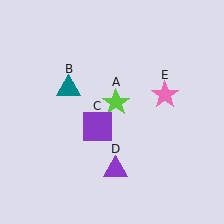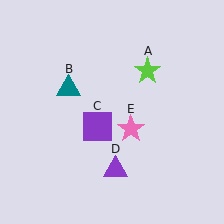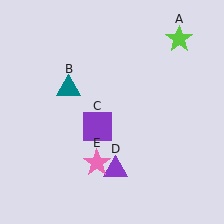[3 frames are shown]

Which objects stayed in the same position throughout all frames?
Teal triangle (object B) and purple square (object C) and purple triangle (object D) remained stationary.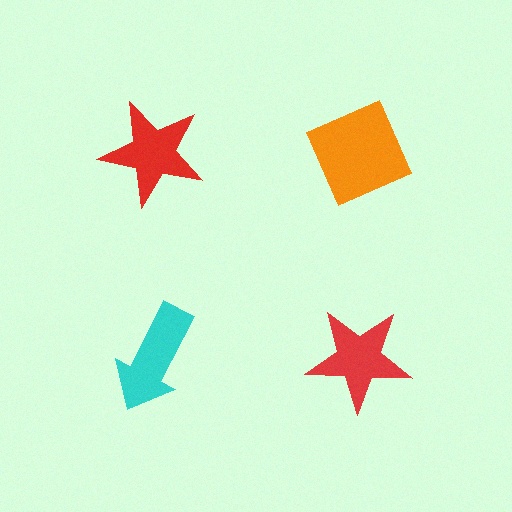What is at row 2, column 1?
A cyan arrow.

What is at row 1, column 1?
A red star.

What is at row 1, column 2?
An orange diamond.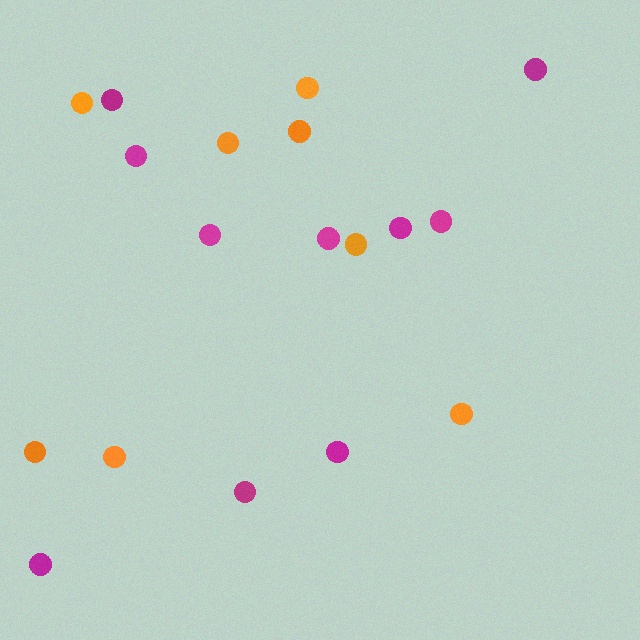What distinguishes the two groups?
There are 2 groups: one group of magenta circles (10) and one group of orange circles (8).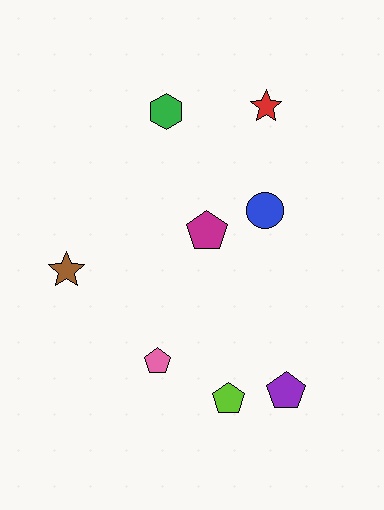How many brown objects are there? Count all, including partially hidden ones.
There is 1 brown object.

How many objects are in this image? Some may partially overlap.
There are 8 objects.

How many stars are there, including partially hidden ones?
There are 2 stars.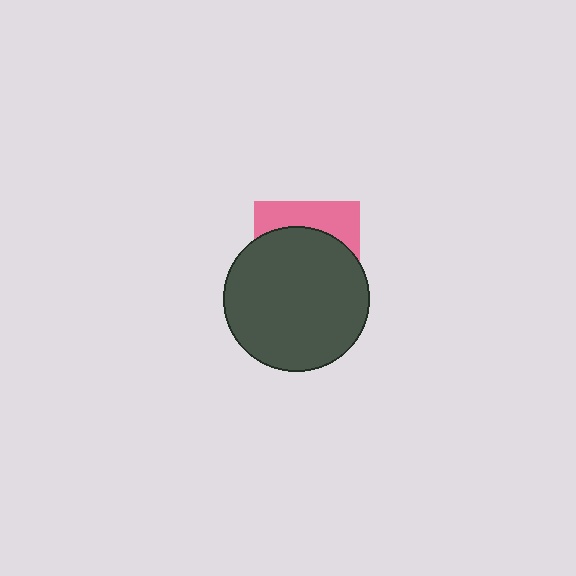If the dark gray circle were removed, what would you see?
You would see the complete pink square.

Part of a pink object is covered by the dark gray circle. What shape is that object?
It is a square.